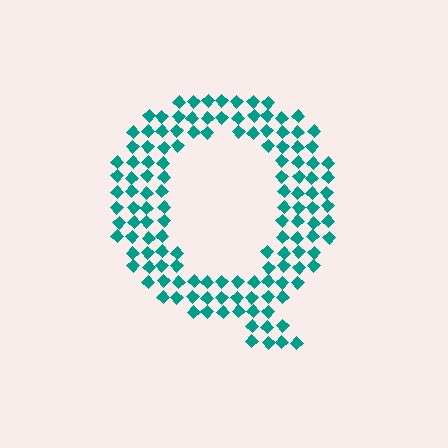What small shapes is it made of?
It is made of small diamonds.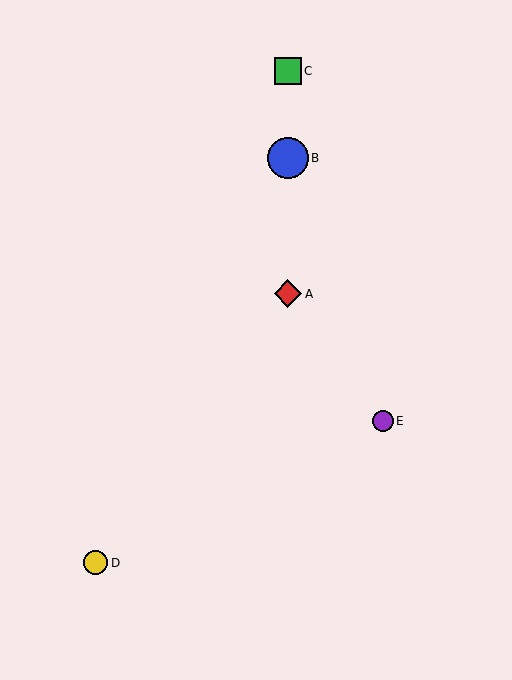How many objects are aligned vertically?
3 objects (A, B, C) are aligned vertically.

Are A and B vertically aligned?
Yes, both are at x≈288.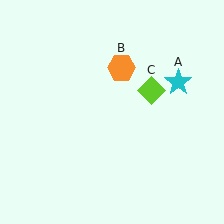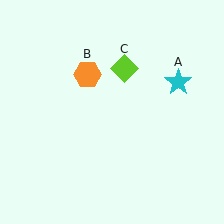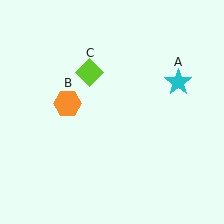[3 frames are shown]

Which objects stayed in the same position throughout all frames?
Cyan star (object A) remained stationary.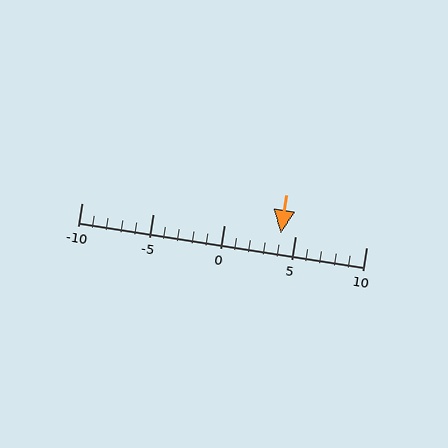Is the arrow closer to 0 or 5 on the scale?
The arrow is closer to 5.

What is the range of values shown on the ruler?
The ruler shows values from -10 to 10.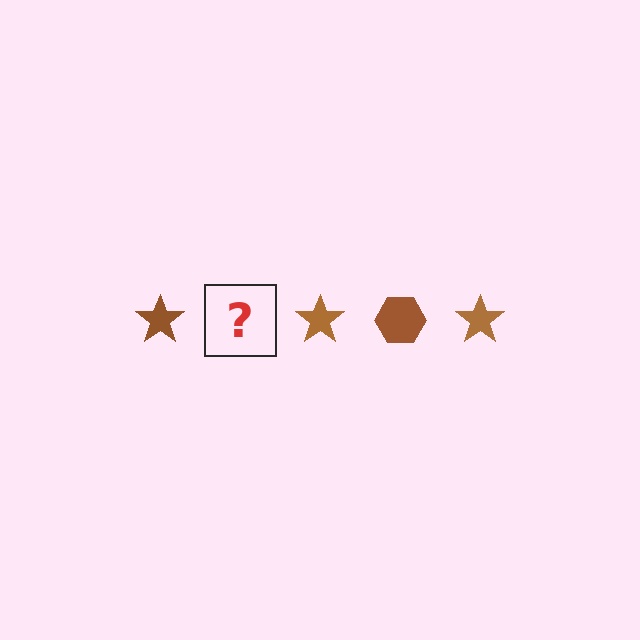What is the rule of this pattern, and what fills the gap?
The rule is that the pattern cycles through star, hexagon shapes in brown. The gap should be filled with a brown hexagon.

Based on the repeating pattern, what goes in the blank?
The blank should be a brown hexagon.